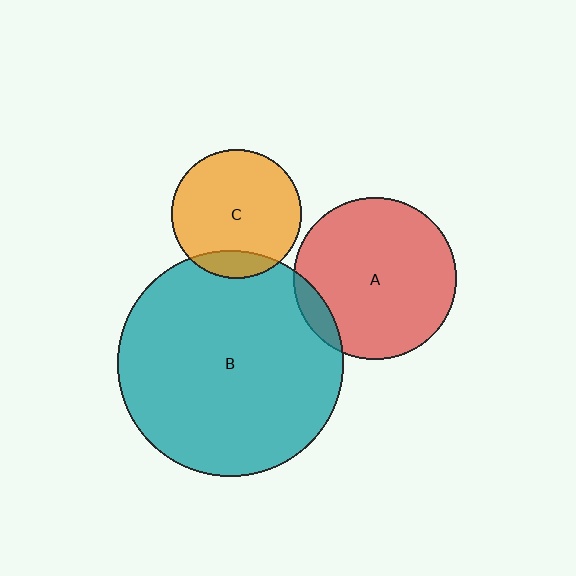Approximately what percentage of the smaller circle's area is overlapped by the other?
Approximately 10%.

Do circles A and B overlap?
Yes.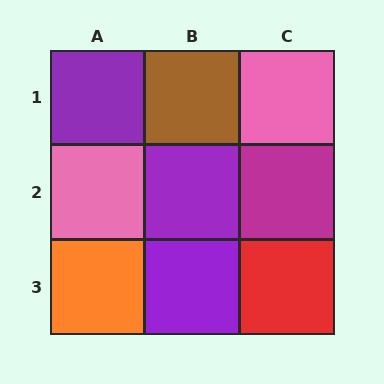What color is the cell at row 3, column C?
Red.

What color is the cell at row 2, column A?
Pink.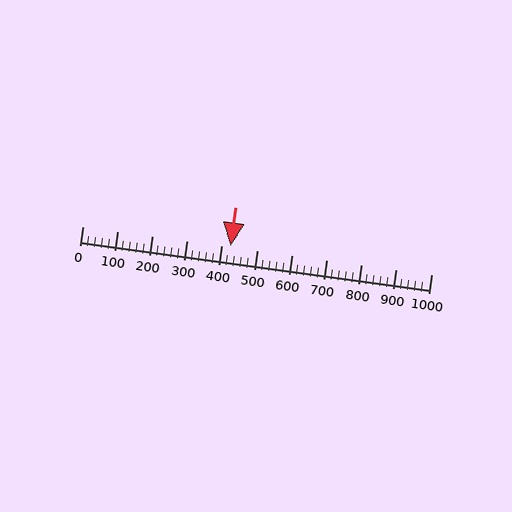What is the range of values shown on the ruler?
The ruler shows values from 0 to 1000.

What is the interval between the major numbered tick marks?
The major tick marks are spaced 100 units apart.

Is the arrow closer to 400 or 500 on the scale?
The arrow is closer to 400.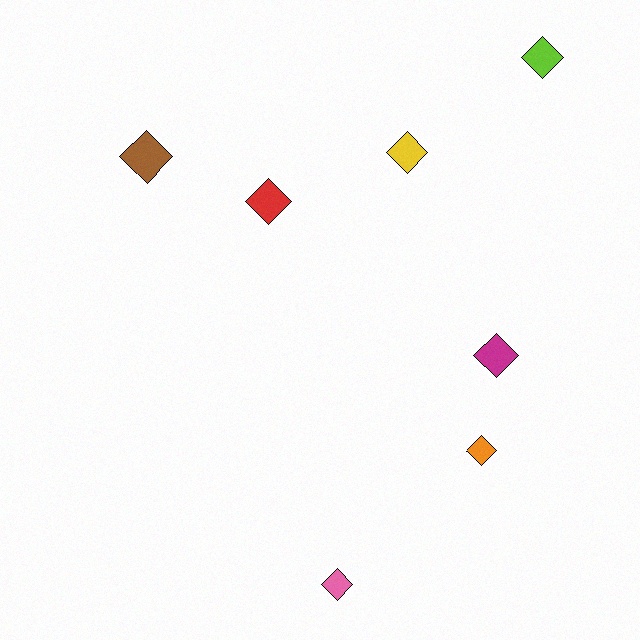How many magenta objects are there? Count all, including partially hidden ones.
There is 1 magenta object.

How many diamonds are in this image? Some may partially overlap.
There are 7 diamonds.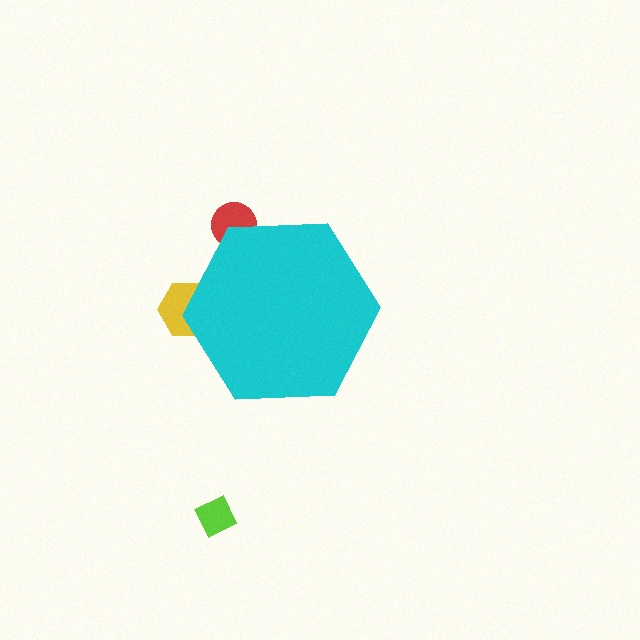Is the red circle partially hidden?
Yes, the red circle is partially hidden behind the cyan hexagon.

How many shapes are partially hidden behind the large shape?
2 shapes are partially hidden.